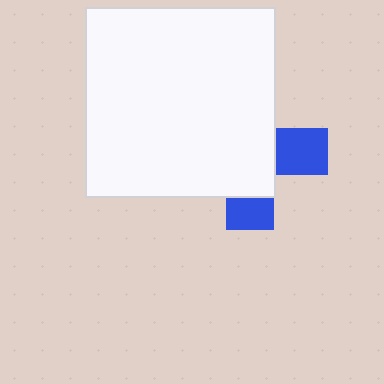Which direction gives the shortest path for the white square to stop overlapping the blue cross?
Moving left gives the shortest separation.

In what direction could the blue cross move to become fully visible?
The blue cross could move right. That would shift it out from behind the white square entirely.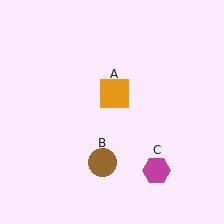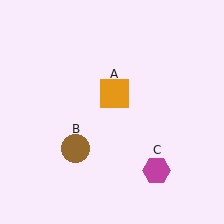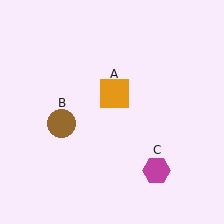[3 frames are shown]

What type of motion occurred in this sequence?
The brown circle (object B) rotated clockwise around the center of the scene.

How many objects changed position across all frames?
1 object changed position: brown circle (object B).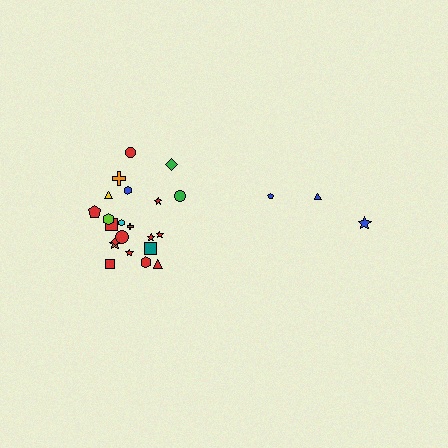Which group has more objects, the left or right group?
The left group.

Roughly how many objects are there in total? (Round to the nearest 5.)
Roughly 25 objects in total.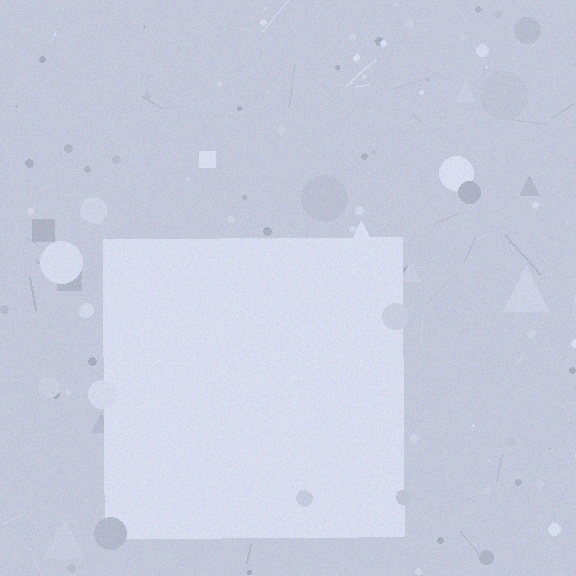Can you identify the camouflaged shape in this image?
The camouflaged shape is a square.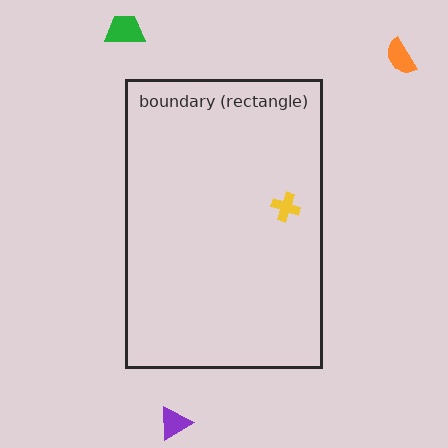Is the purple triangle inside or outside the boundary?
Outside.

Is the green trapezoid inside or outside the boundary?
Outside.